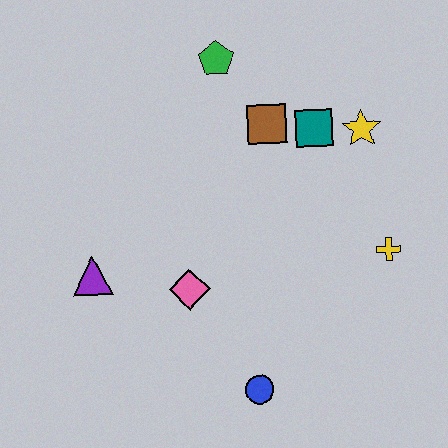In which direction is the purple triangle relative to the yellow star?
The purple triangle is to the left of the yellow star.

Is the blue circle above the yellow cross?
No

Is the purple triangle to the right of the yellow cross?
No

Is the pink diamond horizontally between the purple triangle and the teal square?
Yes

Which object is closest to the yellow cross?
The yellow star is closest to the yellow cross.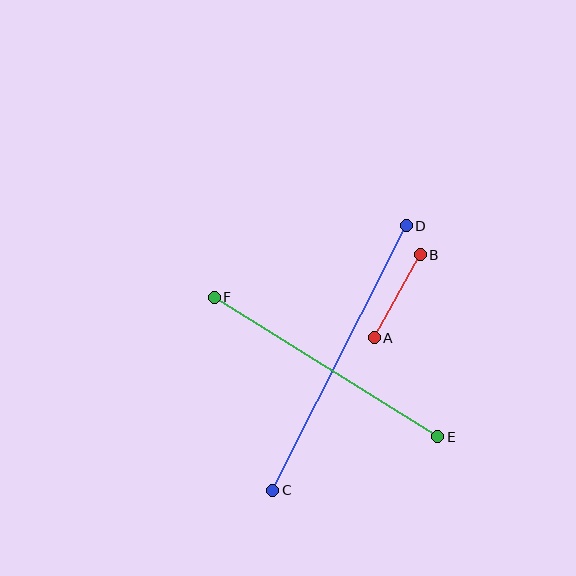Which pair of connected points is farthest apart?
Points C and D are farthest apart.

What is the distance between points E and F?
The distance is approximately 264 pixels.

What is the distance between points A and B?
The distance is approximately 95 pixels.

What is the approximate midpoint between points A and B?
The midpoint is at approximately (397, 296) pixels.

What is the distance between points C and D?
The distance is approximately 296 pixels.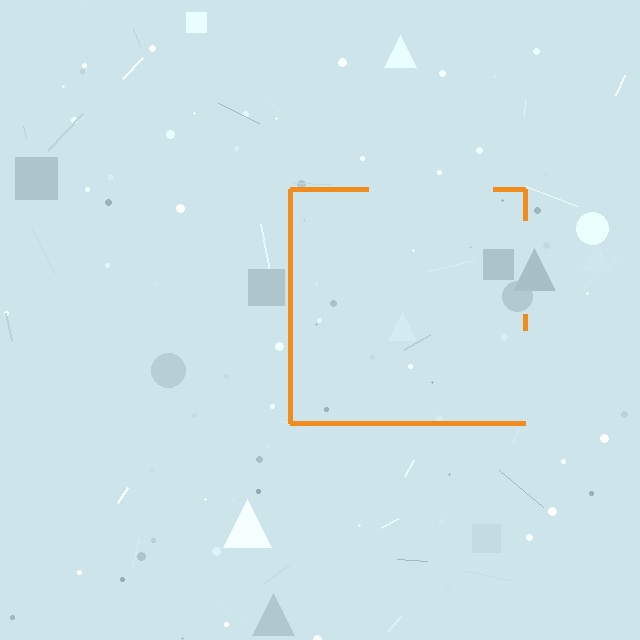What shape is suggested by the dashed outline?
The dashed outline suggests a square.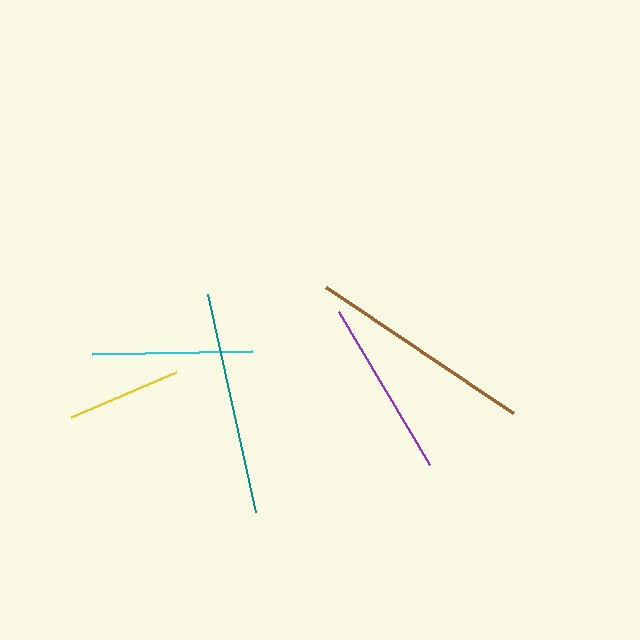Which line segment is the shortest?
The yellow line is the shortest at approximately 114 pixels.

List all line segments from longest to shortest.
From longest to shortest: brown, teal, purple, cyan, yellow.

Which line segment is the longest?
The brown line is the longest at approximately 226 pixels.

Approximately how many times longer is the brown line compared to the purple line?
The brown line is approximately 1.3 times the length of the purple line.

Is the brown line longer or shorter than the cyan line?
The brown line is longer than the cyan line.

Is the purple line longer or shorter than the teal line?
The teal line is longer than the purple line.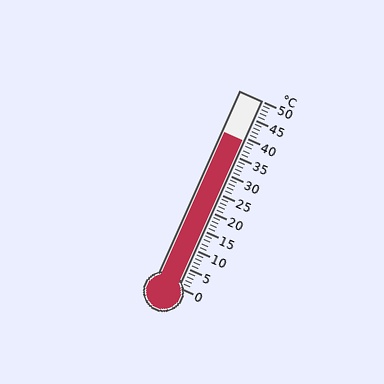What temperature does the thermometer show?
The thermometer shows approximately 39°C.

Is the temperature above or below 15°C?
The temperature is above 15°C.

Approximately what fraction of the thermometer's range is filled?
The thermometer is filled to approximately 80% of its range.